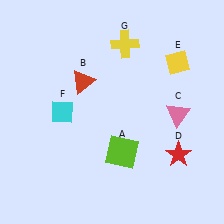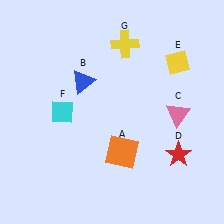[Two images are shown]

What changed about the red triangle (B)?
In Image 1, B is red. In Image 2, it changed to blue.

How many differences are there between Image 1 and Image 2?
There are 2 differences between the two images.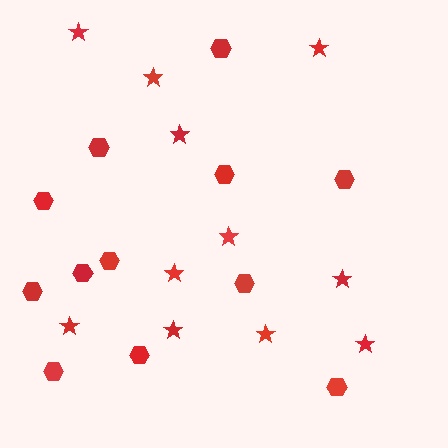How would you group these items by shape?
There are 2 groups: one group of hexagons (12) and one group of stars (11).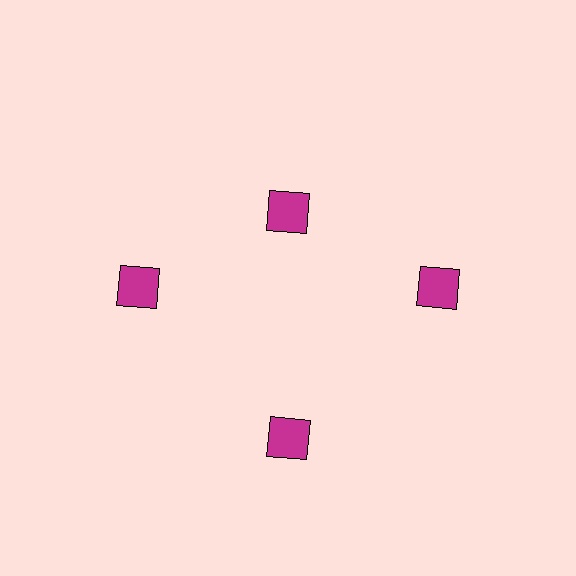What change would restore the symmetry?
The symmetry would be restored by moving it outward, back onto the ring so that all 4 squares sit at equal angles and equal distance from the center.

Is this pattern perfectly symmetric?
No. The 4 magenta squares are arranged in a ring, but one element near the 12 o'clock position is pulled inward toward the center, breaking the 4-fold rotational symmetry.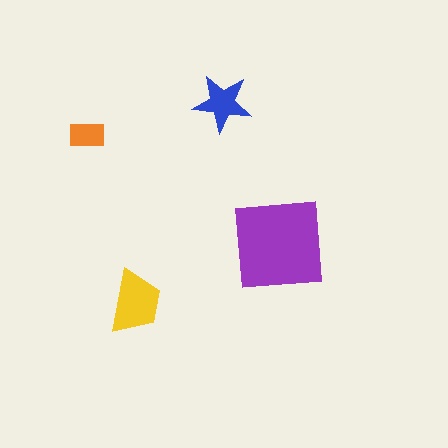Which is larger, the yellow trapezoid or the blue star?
The yellow trapezoid.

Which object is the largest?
The purple square.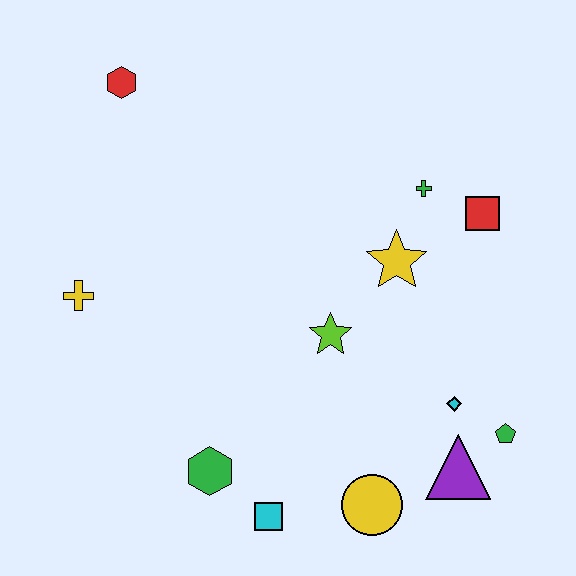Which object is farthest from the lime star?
The red hexagon is farthest from the lime star.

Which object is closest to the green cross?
The red square is closest to the green cross.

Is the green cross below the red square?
No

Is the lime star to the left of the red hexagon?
No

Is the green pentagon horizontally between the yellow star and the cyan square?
No